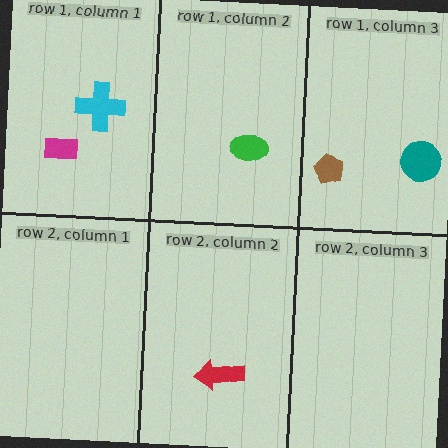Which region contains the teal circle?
The row 1, column 3 region.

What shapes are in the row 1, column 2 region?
The green ellipse.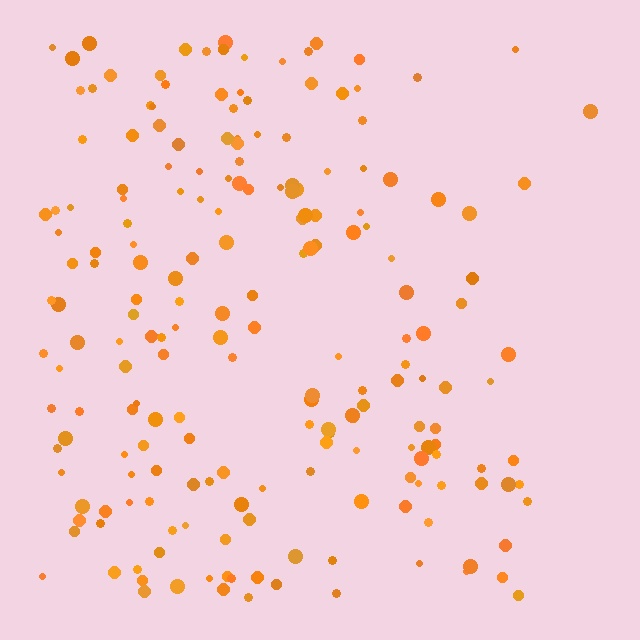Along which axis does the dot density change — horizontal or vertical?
Horizontal.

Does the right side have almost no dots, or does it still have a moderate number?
Still a moderate number, just noticeably fewer than the left.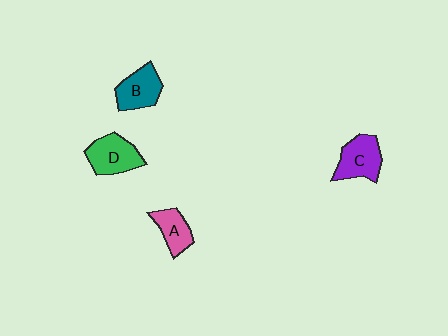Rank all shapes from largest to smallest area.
From largest to smallest: D (green), C (purple), B (teal), A (pink).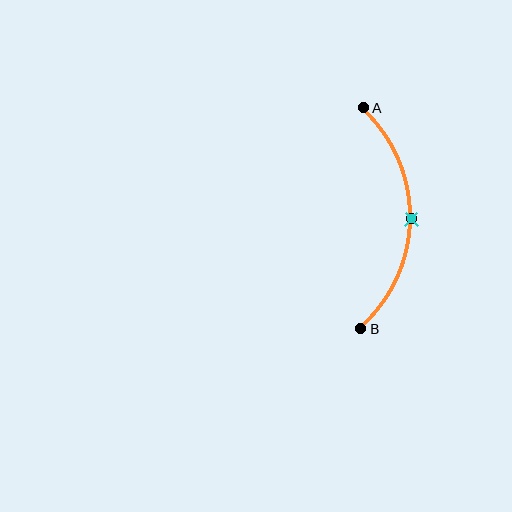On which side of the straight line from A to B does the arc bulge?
The arc bulges to the right of the straight line connecting A and B.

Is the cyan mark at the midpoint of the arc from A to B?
Yes. The cyan mark lies on the arc at equal arc-length from both A and B — it is the arc midpoint.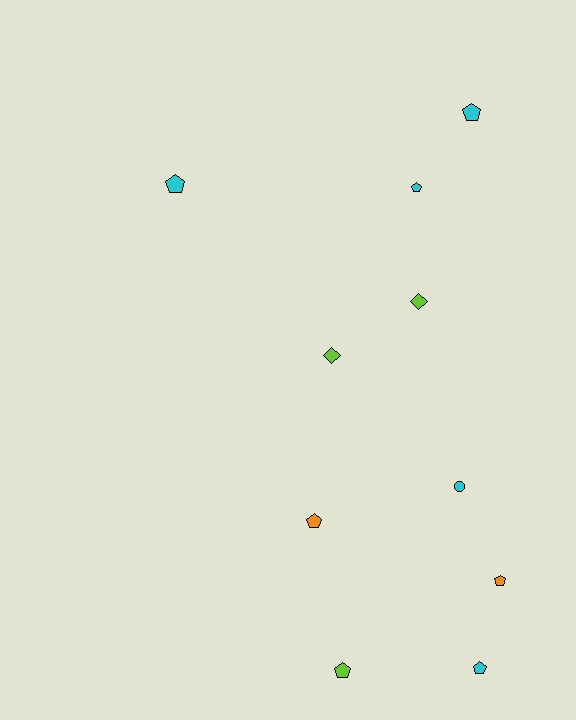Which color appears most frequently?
Cyan, with 5 objects.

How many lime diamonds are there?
There are 2 lime diamonds.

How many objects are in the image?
There are 10 objects.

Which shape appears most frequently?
Pentagon, with 7 objects.